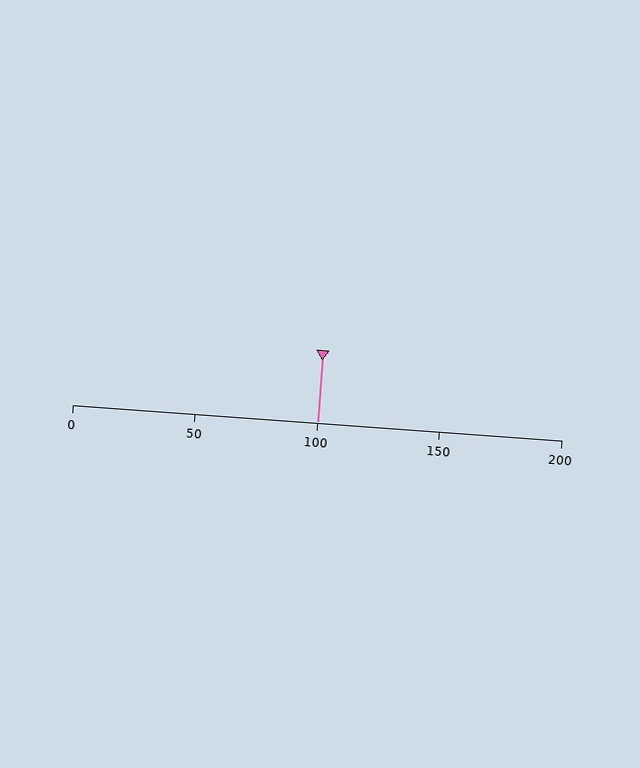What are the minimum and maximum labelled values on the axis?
The axis runs from 0 to 200.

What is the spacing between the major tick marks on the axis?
The major ticks are spaced 50 apart.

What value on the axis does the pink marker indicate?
The marker indicates approximately 100.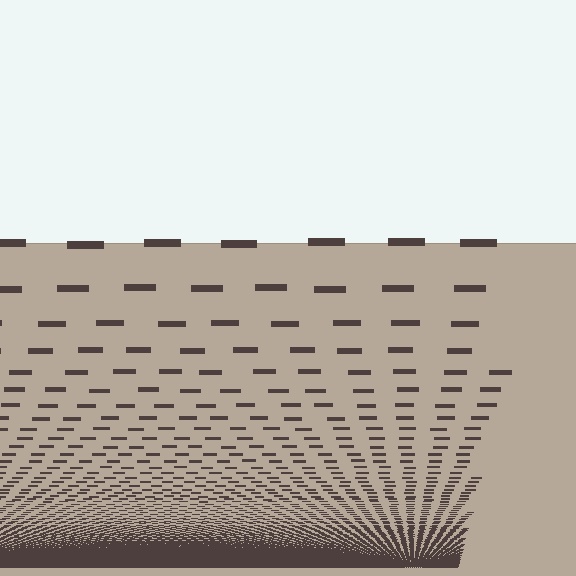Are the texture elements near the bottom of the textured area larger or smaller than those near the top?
Smaller. The gradient is inverted — elements near the bottom are smaller and denser.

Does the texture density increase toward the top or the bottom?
Density increases toward the bottom.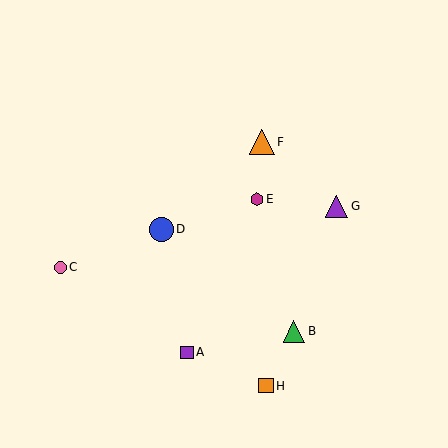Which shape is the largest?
The orange triangle (labeled F) is the largest.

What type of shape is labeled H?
Shape H is an orange square.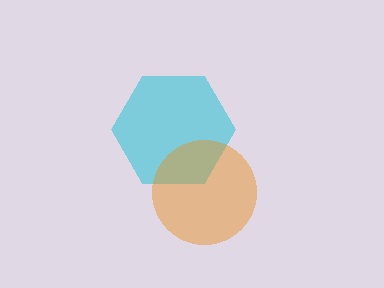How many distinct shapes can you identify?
There are 2 distinct shapes: a cyan hexagon, an orange circle.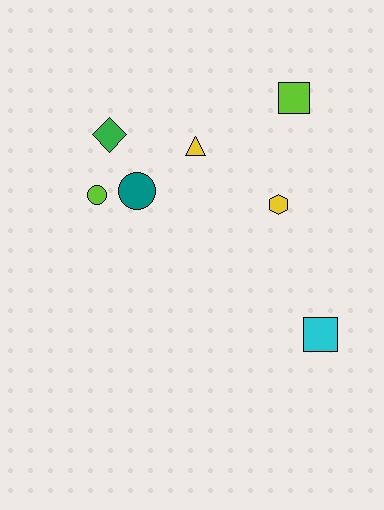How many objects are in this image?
There are 7 objects.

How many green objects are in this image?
There is 1 green object.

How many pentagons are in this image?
There are no pentagons.